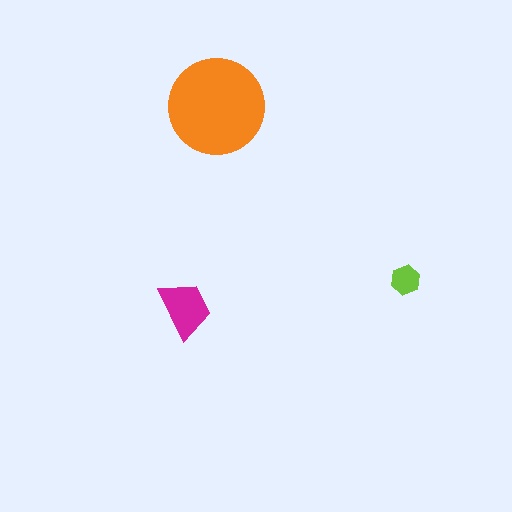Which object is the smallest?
The lime hexagon.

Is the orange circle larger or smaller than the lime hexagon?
Larger.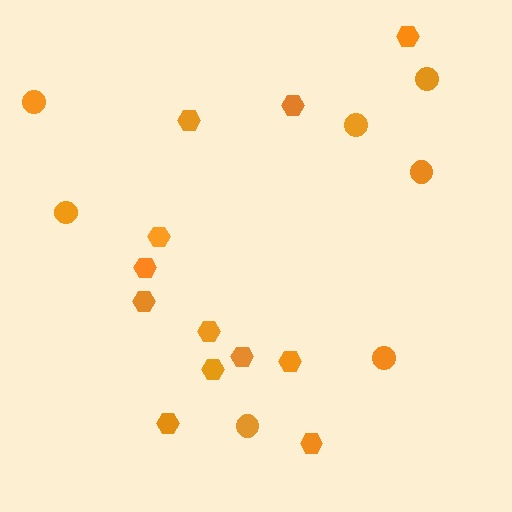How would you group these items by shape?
There are 2 groups: one group of hexagons (12) and one group of circles (7).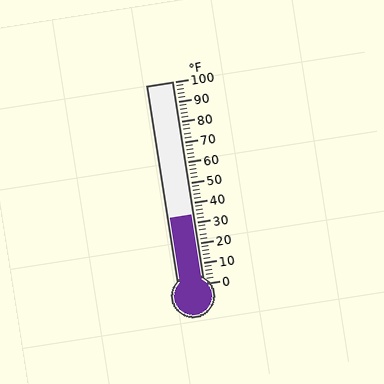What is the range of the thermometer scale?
The thermometer scale ranges from 0°F to 100°F.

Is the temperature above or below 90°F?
The temperature is below 90°F.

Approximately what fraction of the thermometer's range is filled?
The thermometer is filled to approximately 35% of its range.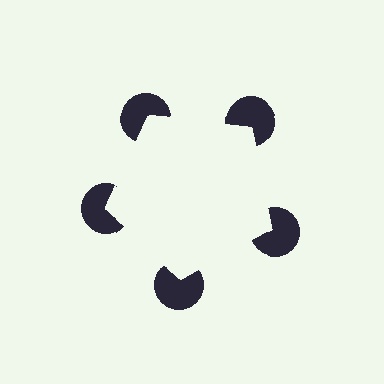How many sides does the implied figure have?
5 sides.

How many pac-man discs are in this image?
There are 5 — one at each vertex of the illusory pentagon.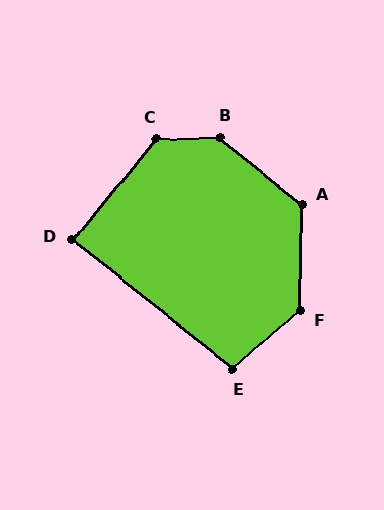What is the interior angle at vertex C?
Approximately 132 degrees (obtuse).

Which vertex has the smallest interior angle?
D, at approximately 89 degrees.